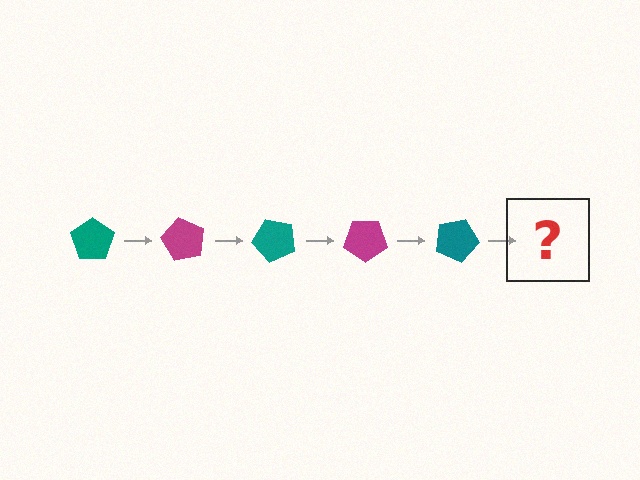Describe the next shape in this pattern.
It should be a magenta pentagon, rotated 300 degrees from the start.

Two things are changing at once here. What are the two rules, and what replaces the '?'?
The two rules are that it rotates 60 degrees each step and the color cycles through teal and magenta. The '?' should be a magenta pentagon, rotated 300 degrees from the start.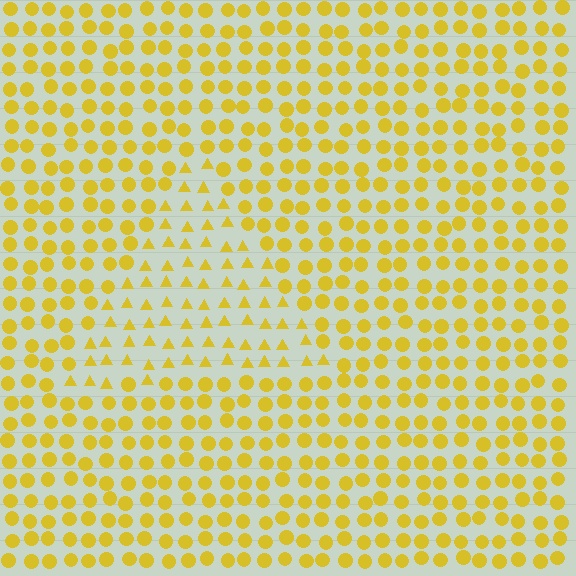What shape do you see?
I see a triangle.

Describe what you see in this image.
The image is filled with small yellow elements arranged in a uniform grid. A triangle-shaped region contains triangles, while the surrounding area contains circles. The boundary is defined purely by the change in element shape.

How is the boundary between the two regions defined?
The boundary is defined by a change in element shape: triangles inside vs. circles outside. All elements share the same color and spacing.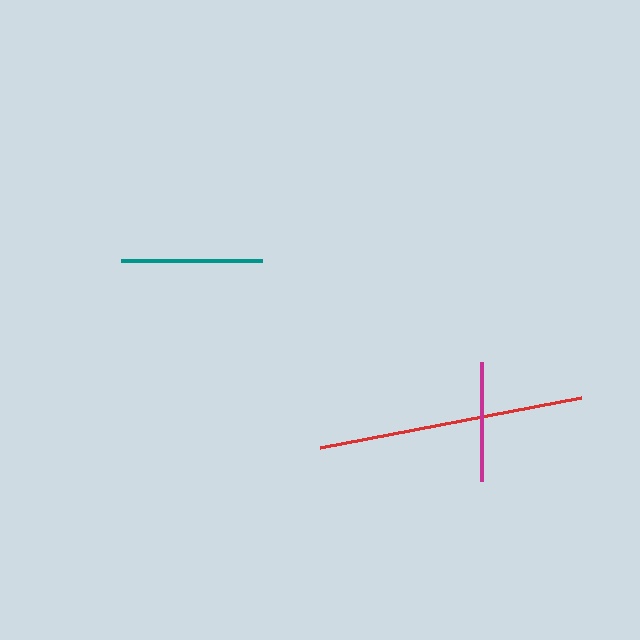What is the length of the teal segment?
The teal segment is approximately 140 pixels long.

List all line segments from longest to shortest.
From longest to shortest: red, teal, magenta.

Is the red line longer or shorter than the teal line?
The red line is longer than the teal line.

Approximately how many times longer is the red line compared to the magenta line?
The red line is approximately 2.2 times the length of the magenta line.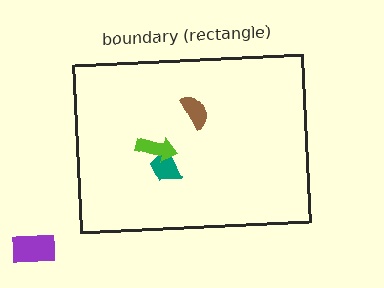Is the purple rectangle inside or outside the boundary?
Outside.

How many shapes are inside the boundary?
3 inside, 1 outside.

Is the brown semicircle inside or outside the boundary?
Inside.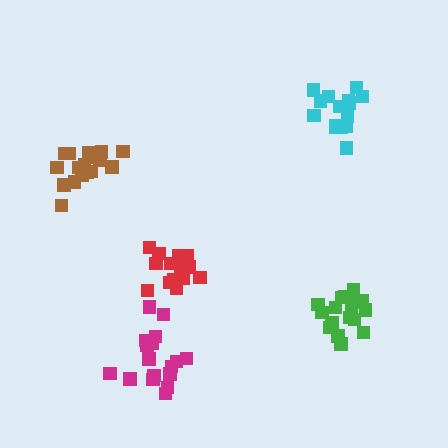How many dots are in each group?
Group 1: 18 dots, Group 2: 18 dots, Group 3: 15 dots, Group 4: 15 dots, Group 5: 18 dots (84 total).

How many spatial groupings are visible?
There are 5 spatial groupings.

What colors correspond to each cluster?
The clusters are colored: magenta, brown, cyan, red, green.